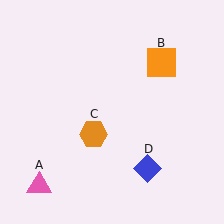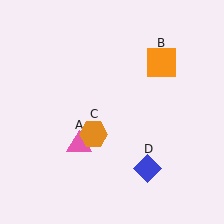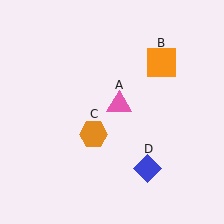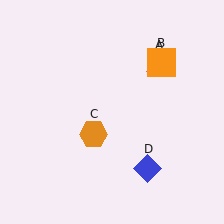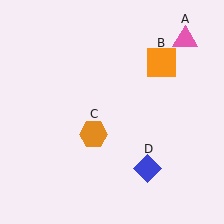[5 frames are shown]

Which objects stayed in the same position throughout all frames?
Orange square (object B) and orange hexagon (object C) and blue diamond (object D) remained stationary.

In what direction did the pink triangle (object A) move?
The pink triangle (object A) moved up and to the right.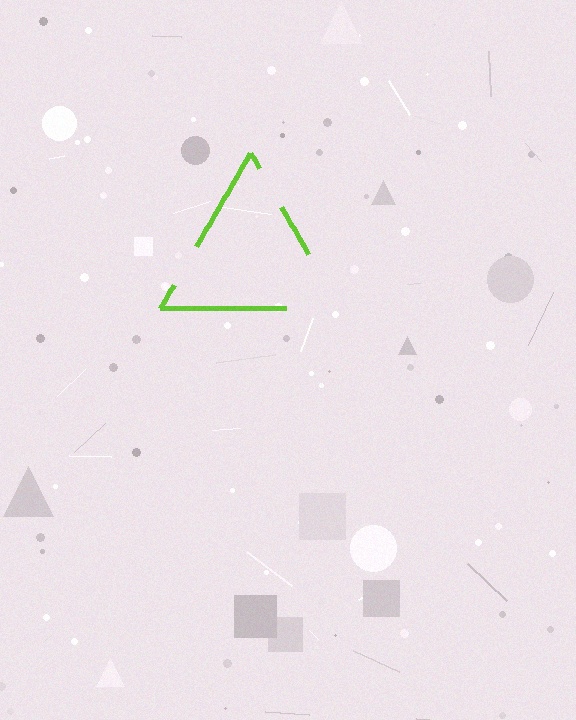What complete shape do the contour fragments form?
The contour fragments form a triangle.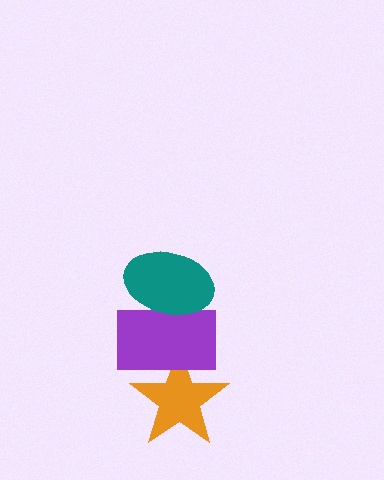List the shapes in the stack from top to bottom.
From top to bottom: the teal ellipse, the purple rectangle, the orange star.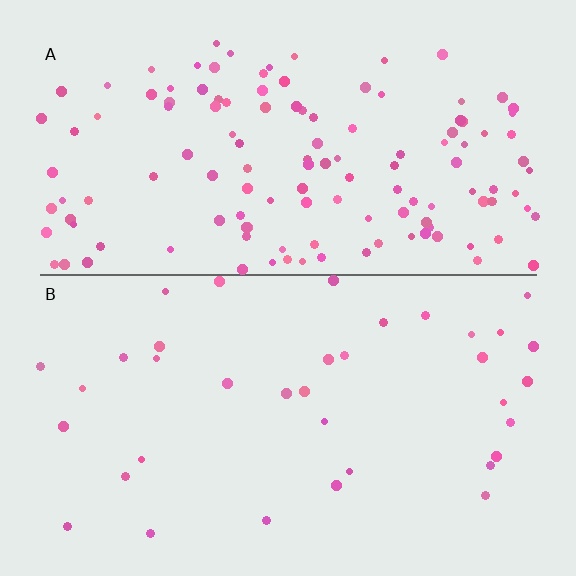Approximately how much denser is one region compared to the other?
Approximately 3.6× — region A over region B.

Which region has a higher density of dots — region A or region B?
A (the top).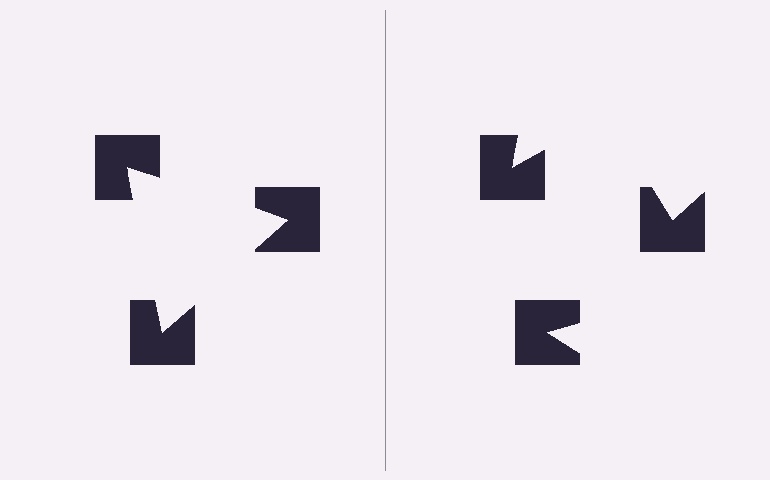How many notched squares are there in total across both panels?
6 — 3 on each side.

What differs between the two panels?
The notched squares are positioned identically on both sides; only the wedge orientations differ. On the left they align to a triangle; on the right they are misaligned.